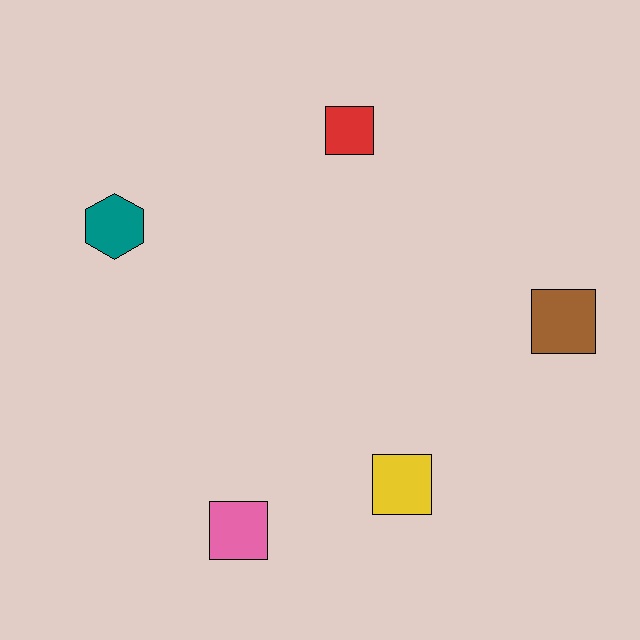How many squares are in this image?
There are 4 squares.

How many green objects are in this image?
There are no green objects.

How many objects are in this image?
There are 5 objects.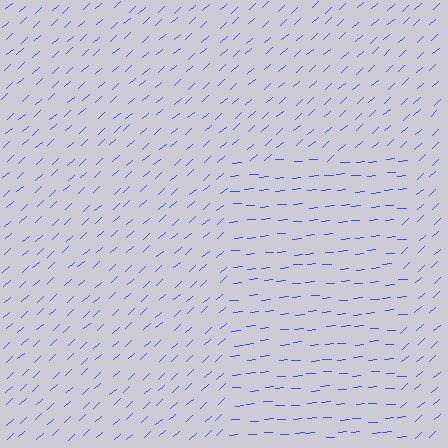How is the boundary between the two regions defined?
The boundary is defined purely by a change in line orientation (approximately 37 degrees difference). All lines are the same color and thickness.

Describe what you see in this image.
The image is filled with small blue line segments. A rectangle region in the image has lines oriented differently from the surrounding lines, creating a visible texture boundary.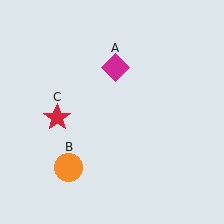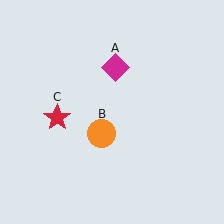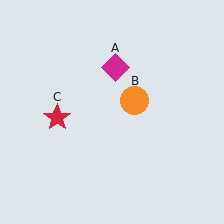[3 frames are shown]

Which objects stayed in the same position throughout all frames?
Magenta diamond (object A) and red star (object C) remained stationary.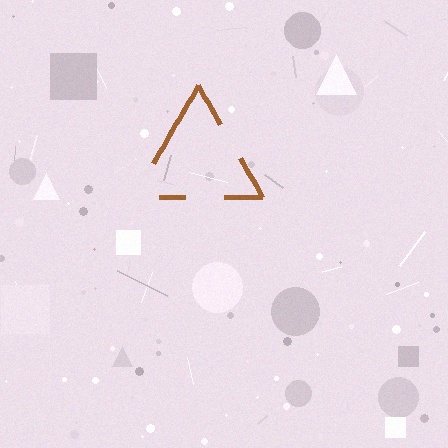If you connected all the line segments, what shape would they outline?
They would outline a triangle.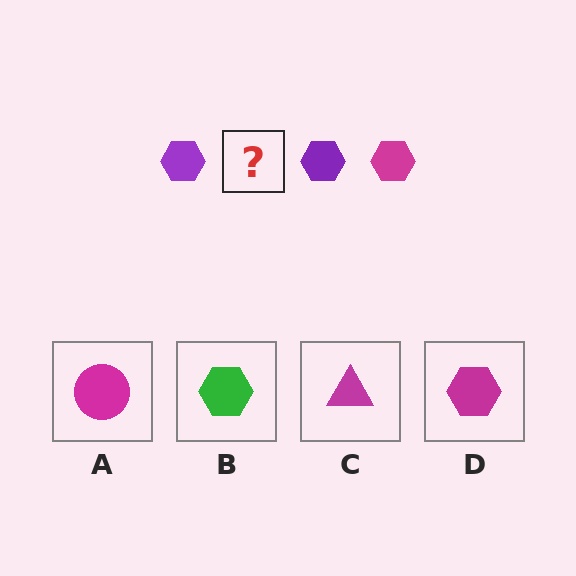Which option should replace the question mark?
Option D.